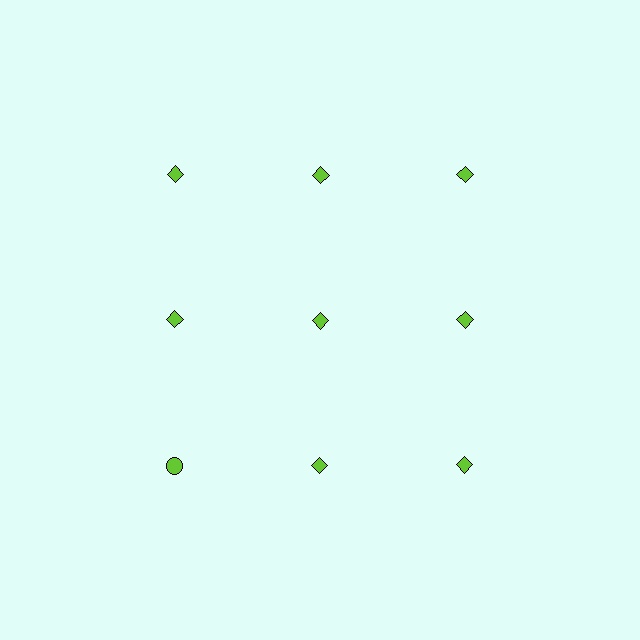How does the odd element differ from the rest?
It has a different shape: circle instead of diamond.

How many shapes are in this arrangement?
There are 9 shapes arranged in a grid pattern.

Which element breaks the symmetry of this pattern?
The lime circle in the third row, leftmost column breaks the symmetry. All other shapes are lime diamonds.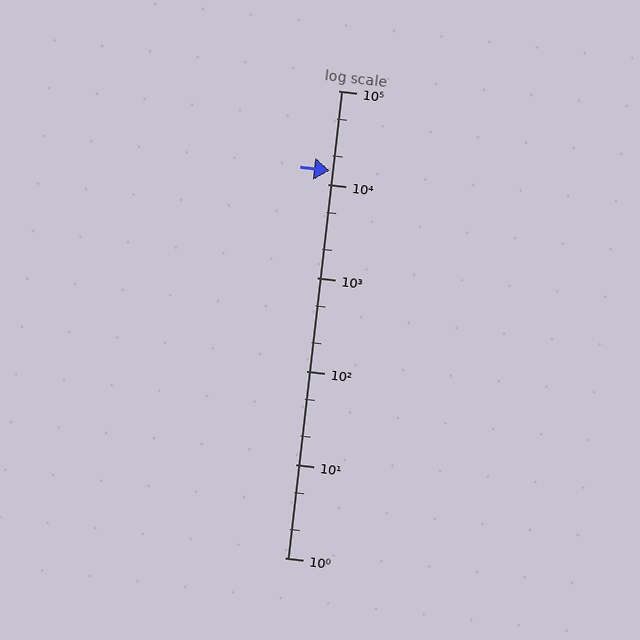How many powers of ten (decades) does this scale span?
The scale spans 5 decades, from 1 to 100000.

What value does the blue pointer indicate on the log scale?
The pointer indicates approximately 14000.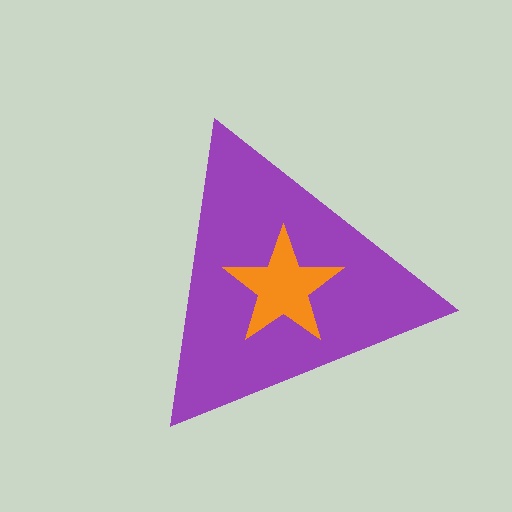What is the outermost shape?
The purple triangle.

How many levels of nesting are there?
2.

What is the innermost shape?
The orange star.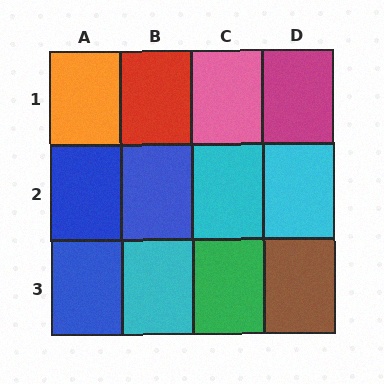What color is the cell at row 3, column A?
Blue.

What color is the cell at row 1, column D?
Magenta.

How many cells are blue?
3 cells are blue.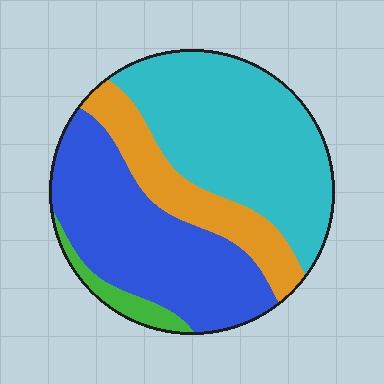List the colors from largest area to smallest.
From largest to smallest: cyan, blue, orange, green.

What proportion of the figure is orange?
Orange takes up less than a quarter of the figure.